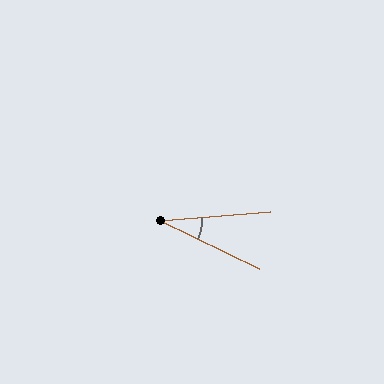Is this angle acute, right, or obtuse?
It is acute.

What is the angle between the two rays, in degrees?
Approximately 30 degrees.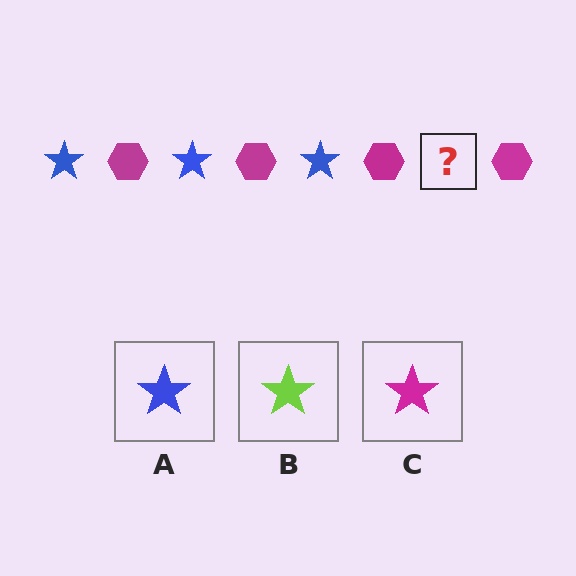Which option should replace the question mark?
Option A.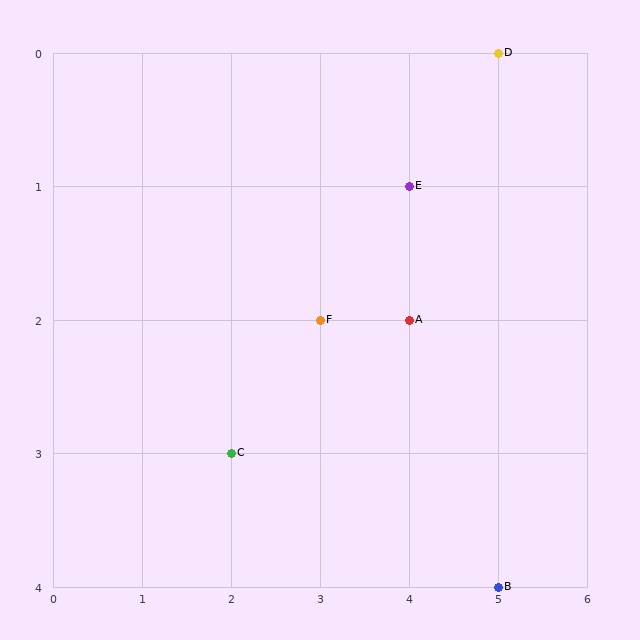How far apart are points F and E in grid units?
Points F and E are 1 column and 1 row apart (about 1.4 grid units diagonally).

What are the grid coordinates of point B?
Point B is at grid coordinates (5, 4).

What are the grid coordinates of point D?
Point D is at grid coordinates (5, 0).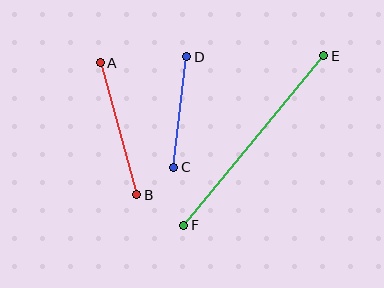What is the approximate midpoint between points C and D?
The midpoint is at approximately (180, 112) pixels.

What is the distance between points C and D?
The distance is approximately 111 pixels.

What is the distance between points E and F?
The distance is approximately 220 pixels.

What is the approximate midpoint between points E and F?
The midpoint is at approximately (254, 141) pixels.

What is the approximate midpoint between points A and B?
The midpoint is at approximately (119, 129) pixels.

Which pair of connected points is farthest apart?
Points E and F are farthest apart.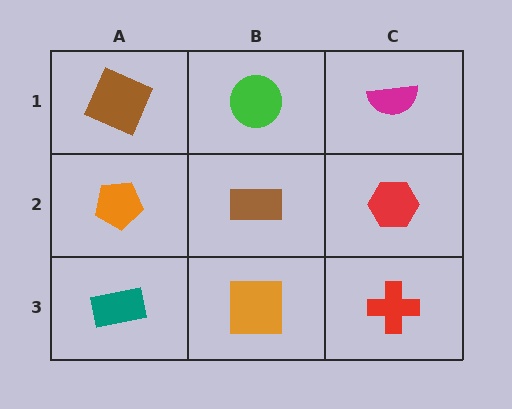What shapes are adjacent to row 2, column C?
A magenta semicircle (row 1, column C), a red cross (row 3, column C), a brown rectangle (row 2, column B).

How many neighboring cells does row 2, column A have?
3.